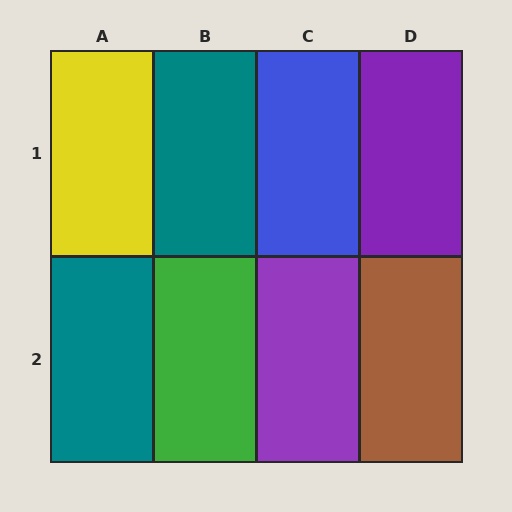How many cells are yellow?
1 cell is yellow.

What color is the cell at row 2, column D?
Brown.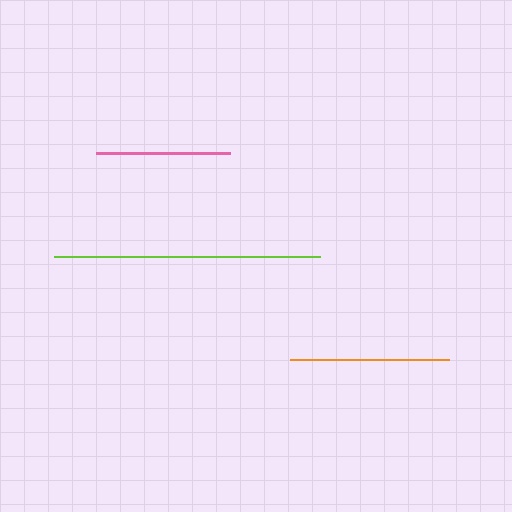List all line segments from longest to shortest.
From longest to shortest: lime, orange, pink.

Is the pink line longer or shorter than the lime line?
The lime line is longer than the pink line.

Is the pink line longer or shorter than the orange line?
The orange line is longer than the pink line.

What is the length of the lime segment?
The lime segment is approximately 266 pixels long.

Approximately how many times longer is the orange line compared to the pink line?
The orange line is approximately 1.2 times the length of the pink line.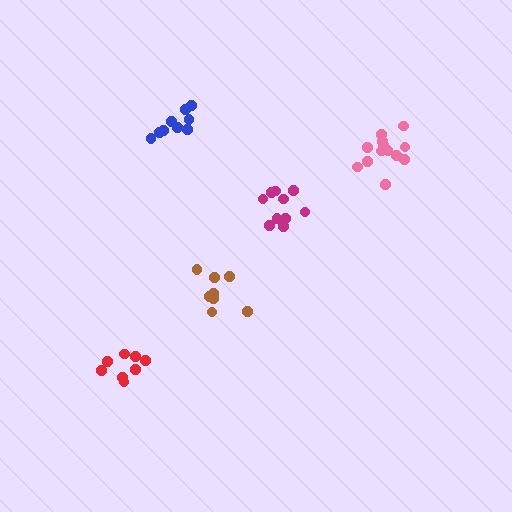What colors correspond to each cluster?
The clusters are colored: magenta, brown, red, pink, blue.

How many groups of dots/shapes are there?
There are 5 groups.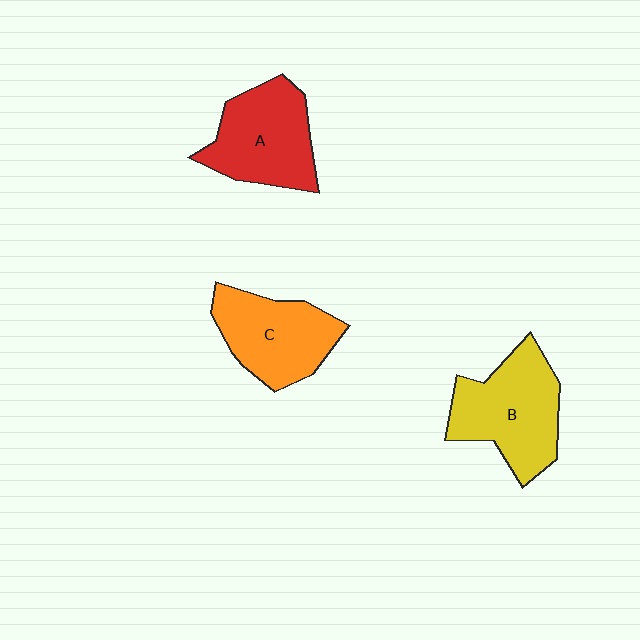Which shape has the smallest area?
Shape C (orange).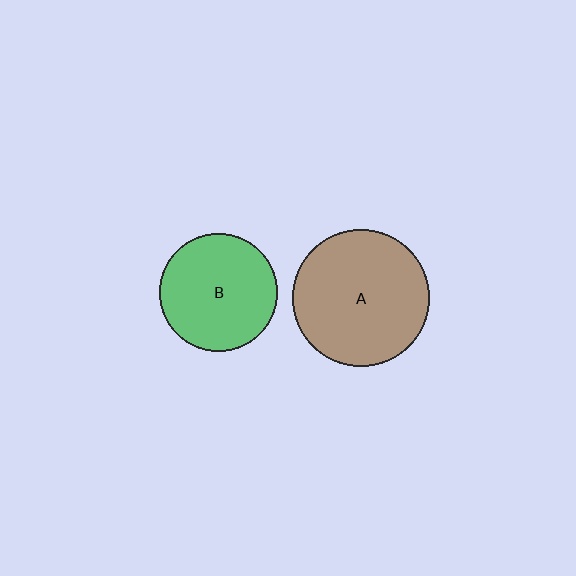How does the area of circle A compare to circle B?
Approximately 1.4 times.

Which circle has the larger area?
Circle A (brown).